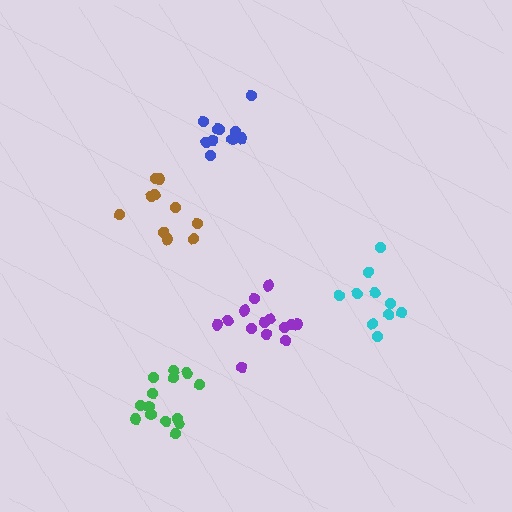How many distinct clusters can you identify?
There are 5 distinct clusters.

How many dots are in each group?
Group 1: 10 dots, Group 2: 10 dots, Group 3: 14 dots, Group 4: 14 dots, Group 5: 10 dots (58 total).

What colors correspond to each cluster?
The clusters are colored: cyan, blue, purple, green, brown.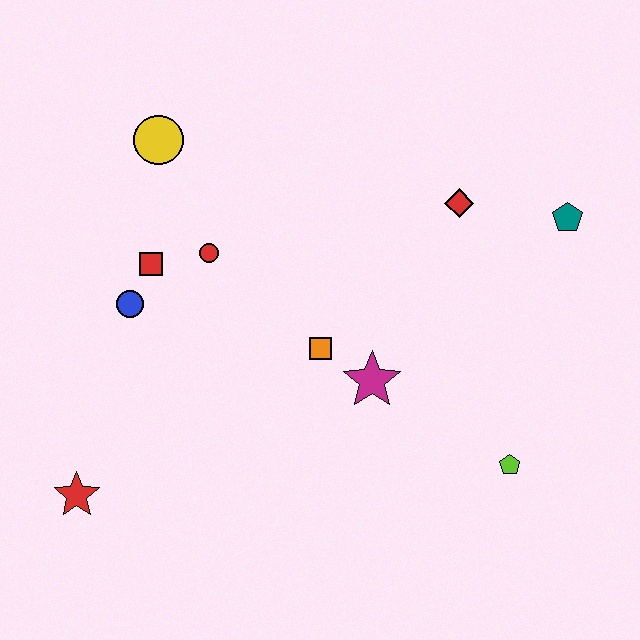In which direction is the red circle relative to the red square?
The red circle is to the right of the red square.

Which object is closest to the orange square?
The magenta star is closest to the orange square.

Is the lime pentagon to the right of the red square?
Yes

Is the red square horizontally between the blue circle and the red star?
No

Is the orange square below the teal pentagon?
Yes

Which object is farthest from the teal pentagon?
The red star is farthest from the teal pentagon.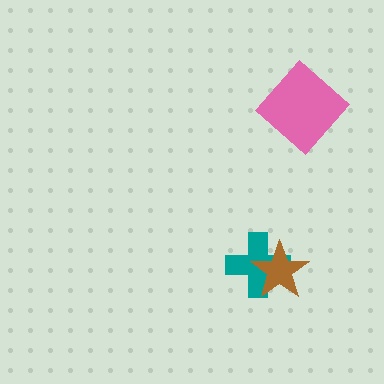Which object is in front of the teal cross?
The brown star is in front of the teal cross.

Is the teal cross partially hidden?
Yes, it is partially covered by another shape.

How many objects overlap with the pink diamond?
0 objects overlap with the pink diamond.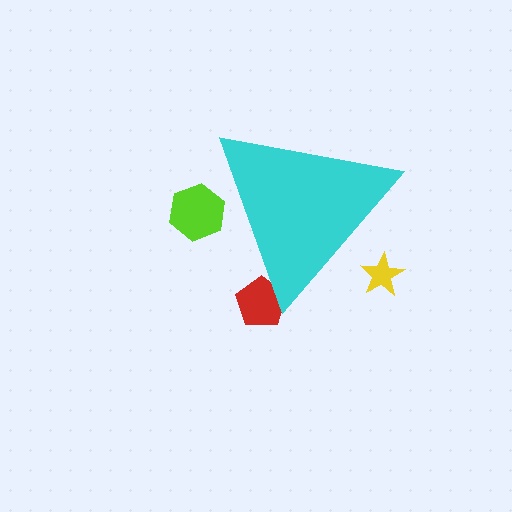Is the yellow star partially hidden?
Yes, the yellow star is partially hidden behind the cyan triangle.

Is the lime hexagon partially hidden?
Yes, the lime hexagon is partially hidden behind the cyan triangle.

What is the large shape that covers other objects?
A cyan triangle.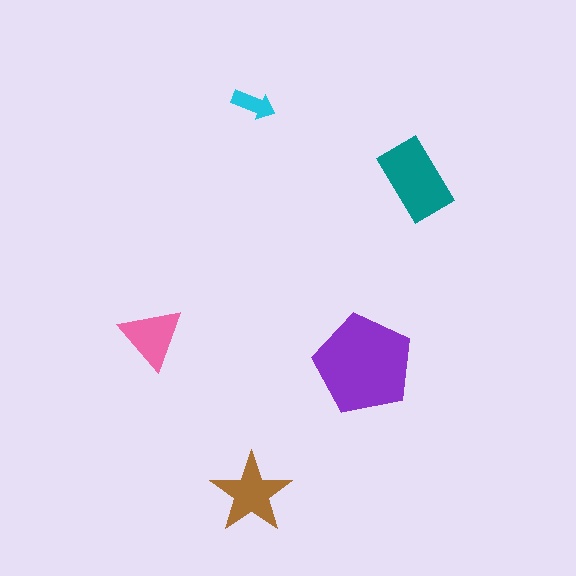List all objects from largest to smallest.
The purple pentagon, the teal rectangle, the brown star, the pink triangle, the cyan arrow.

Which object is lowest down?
The brown star is bottommost.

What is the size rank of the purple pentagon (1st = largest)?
1st.